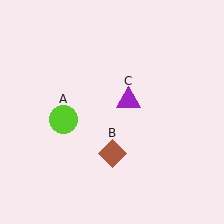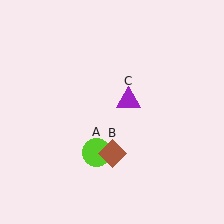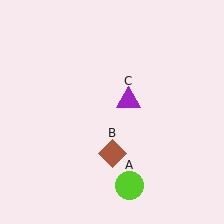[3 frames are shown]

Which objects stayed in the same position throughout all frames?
Brown diamond (object B) and purple triangle (object C) remained stationary.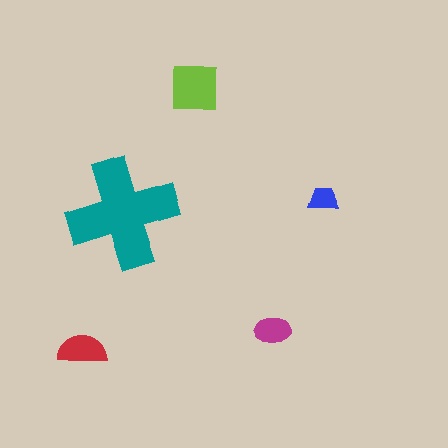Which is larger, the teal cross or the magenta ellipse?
The teal cross.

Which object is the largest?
The teal cross.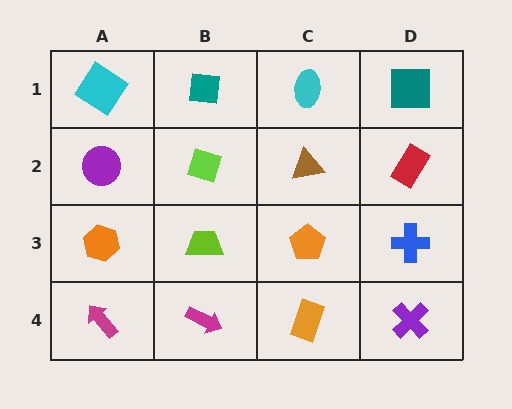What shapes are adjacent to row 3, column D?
A red rectangle (row 2, column D), a purple cross (row 4, column D), an orange pentagon (row 3, column C).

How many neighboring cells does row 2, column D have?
3.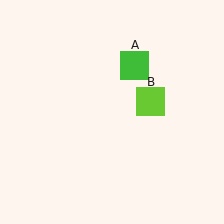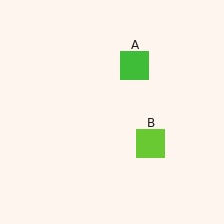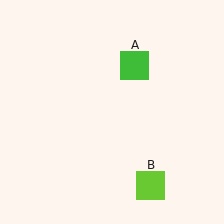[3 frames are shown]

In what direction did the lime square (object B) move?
The lime square (object B) moved down.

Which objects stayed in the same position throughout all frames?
Green square (object A) remained stationary.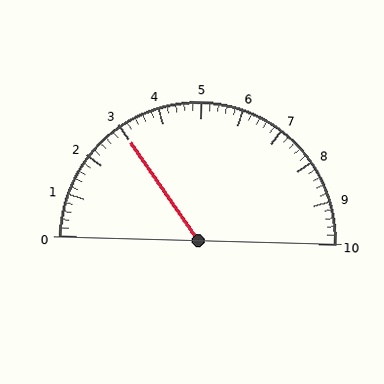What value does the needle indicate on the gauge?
The needle indicates approximately 3.0.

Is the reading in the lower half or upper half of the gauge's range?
The reading is in the lower half of the range (0 to 10).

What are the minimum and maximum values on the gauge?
The gauge ranges from 0 to 10.